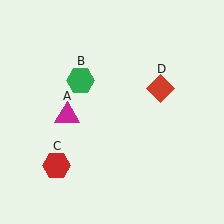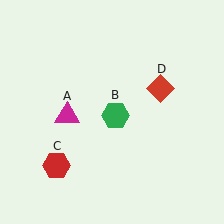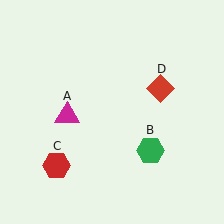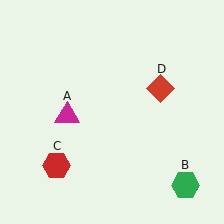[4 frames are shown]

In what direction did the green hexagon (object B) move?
The green hexagon (object B) moved down and to the right.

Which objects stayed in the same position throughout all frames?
Magenta triangle (object A) and red hexagon (object C) and red diamond (object D) remained stationary.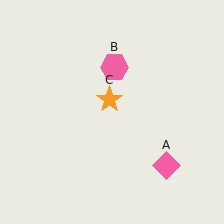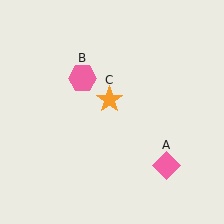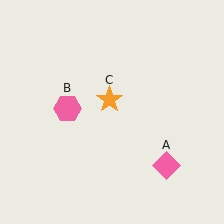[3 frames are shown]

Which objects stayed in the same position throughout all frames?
Pink diamond (object A) and orange star (object C) remained stationary.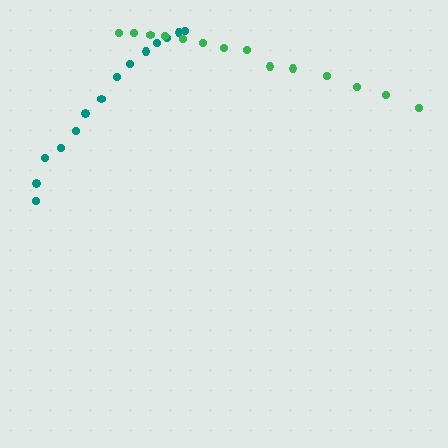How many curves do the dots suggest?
There are 2 distinct paths.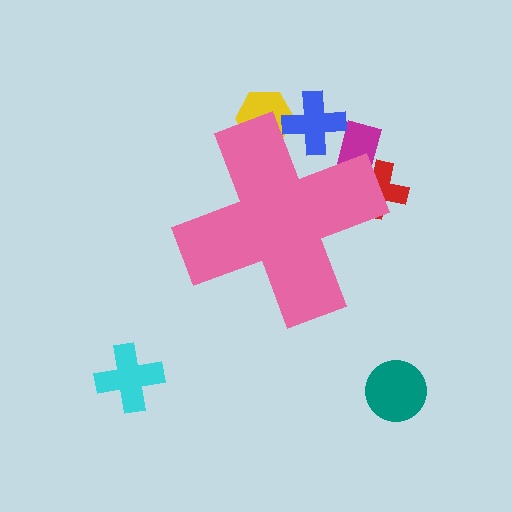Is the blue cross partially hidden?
Yes, the blue cross is partially hidden behind the pink cross.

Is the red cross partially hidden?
Yes, the red cross is partially hidden behind the pink cross.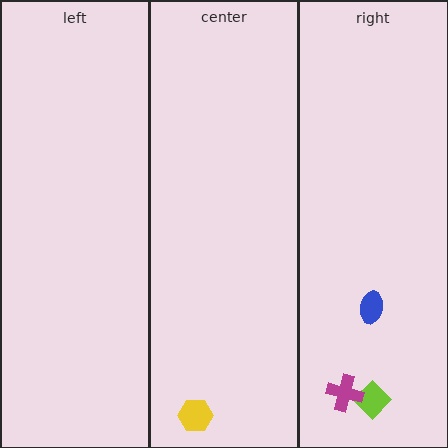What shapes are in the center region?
The yellow hexagon.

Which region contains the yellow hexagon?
The center region.